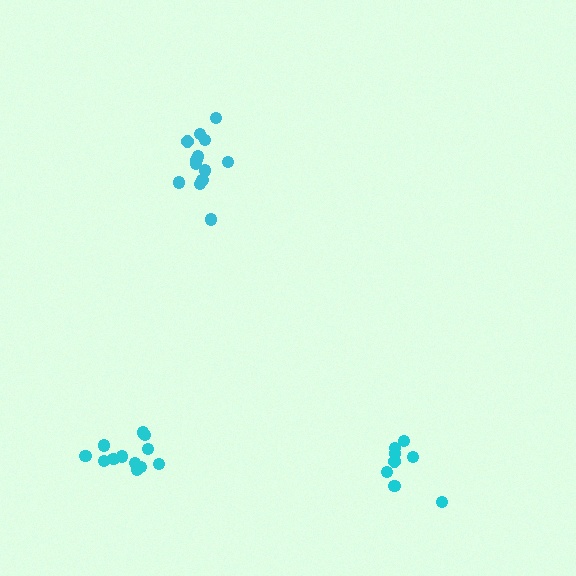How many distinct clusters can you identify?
There are 3 distinct clusters.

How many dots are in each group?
Group 1: 13 dots, Group 2: 12 dots, Group 3: 8 dots (33 total).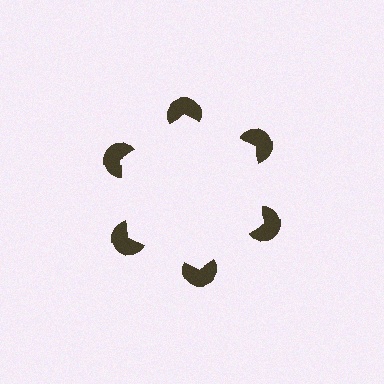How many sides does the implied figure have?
6 sides.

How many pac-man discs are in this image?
There are 6 — one at each vertex of the illusory hexagon.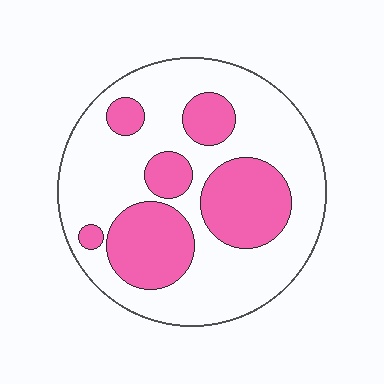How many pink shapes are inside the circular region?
6.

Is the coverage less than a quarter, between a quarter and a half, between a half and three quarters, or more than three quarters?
Between a quarter and a half.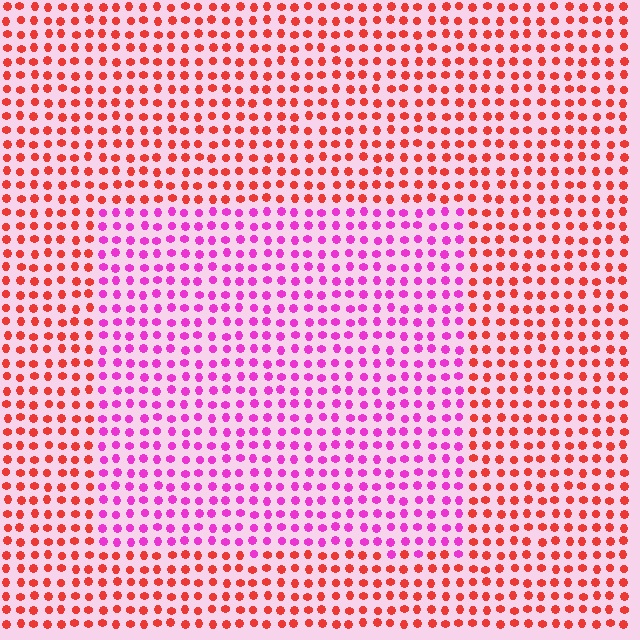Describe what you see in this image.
The image is filled with small red elements in a uniform arrangement. A rectangle-shaped region is visible where the elements are tinted to a slightly different hue, forming a subtle color boundary.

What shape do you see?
I see a rectangle.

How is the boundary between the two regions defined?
The boundary is defined purely by a slight shift in hue (about 53 degrees). Spacing, size, and orientation are identical on both sides.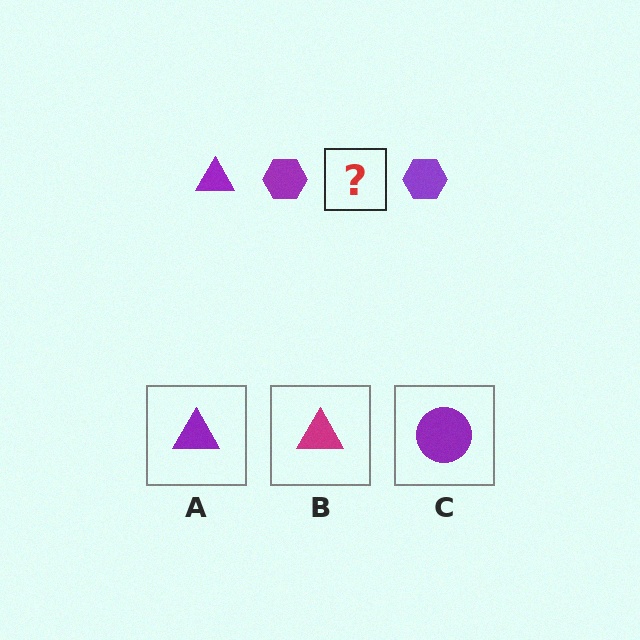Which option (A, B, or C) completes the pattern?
A.